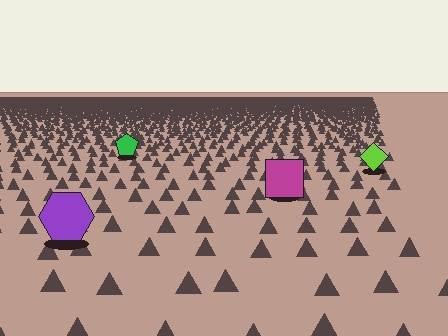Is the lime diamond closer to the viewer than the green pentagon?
Yes. The lime diamond is closer — you can tell from the texture gradient: the ground texture is coarser near it.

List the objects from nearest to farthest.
From nearest to farthest: the purple hexagon, the magenta square, the lime diamond, the green pentagon.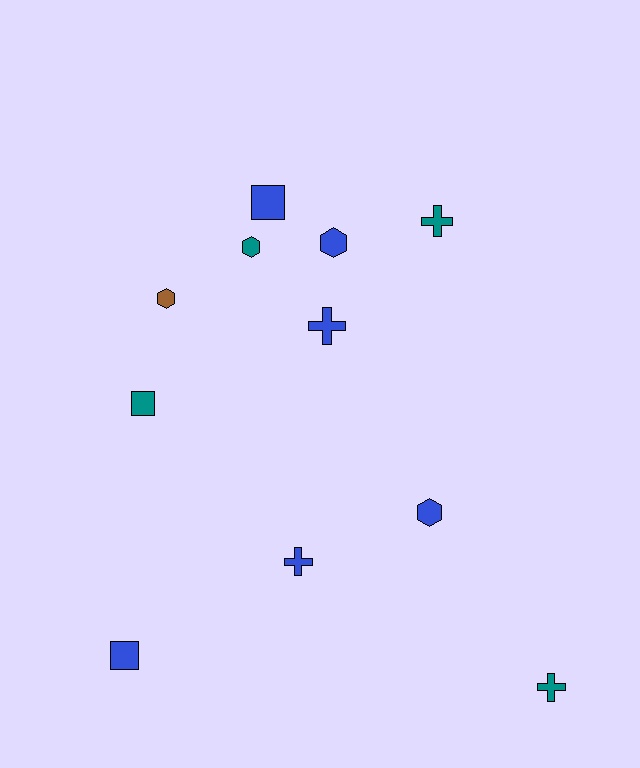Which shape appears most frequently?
Cross, with 4 objects.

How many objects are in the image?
There are 11 objects.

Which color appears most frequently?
Blue, with 6 objects.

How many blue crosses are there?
There are 2 blue crosses.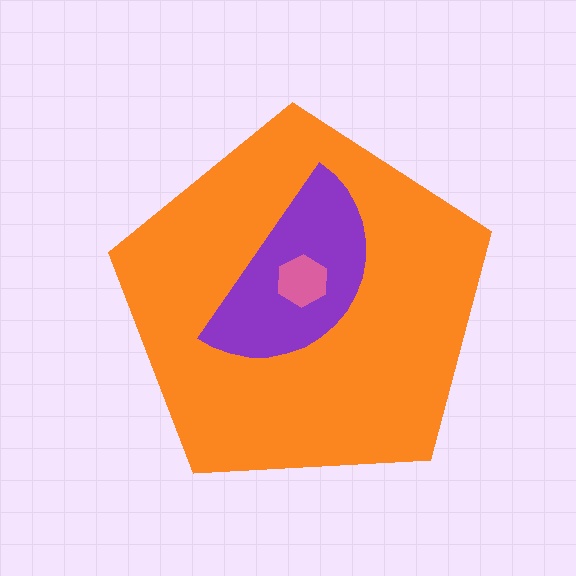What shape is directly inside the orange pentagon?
The purple semicircle.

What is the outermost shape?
The orange pentagon.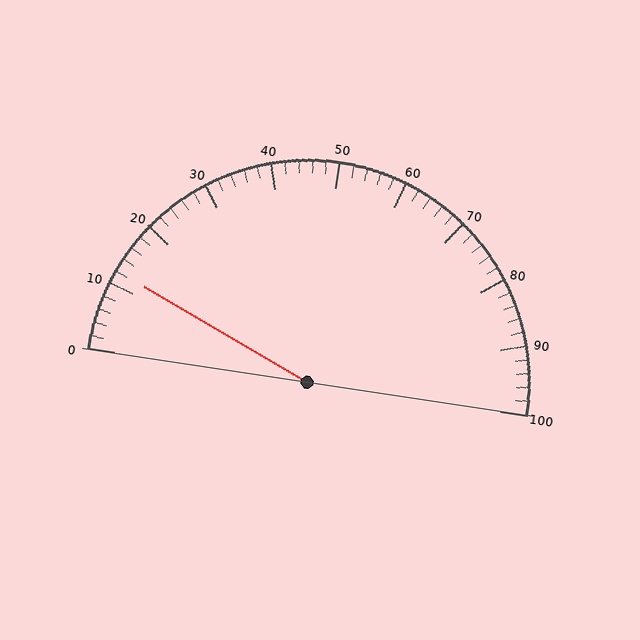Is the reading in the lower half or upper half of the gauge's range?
The reading is in the lower half of the range (0 to 100).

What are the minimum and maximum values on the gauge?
The gauge ranges from 0 to 100.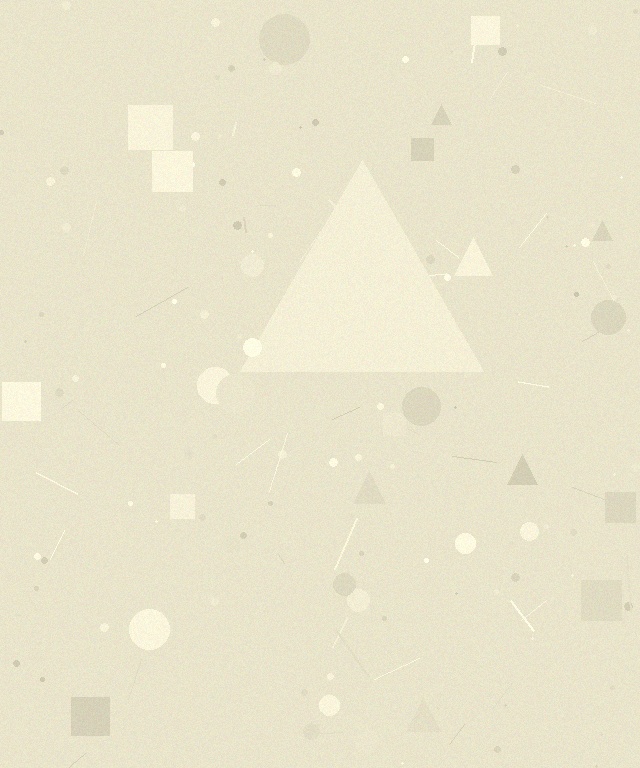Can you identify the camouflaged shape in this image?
The camouflaged shape is a triangle.